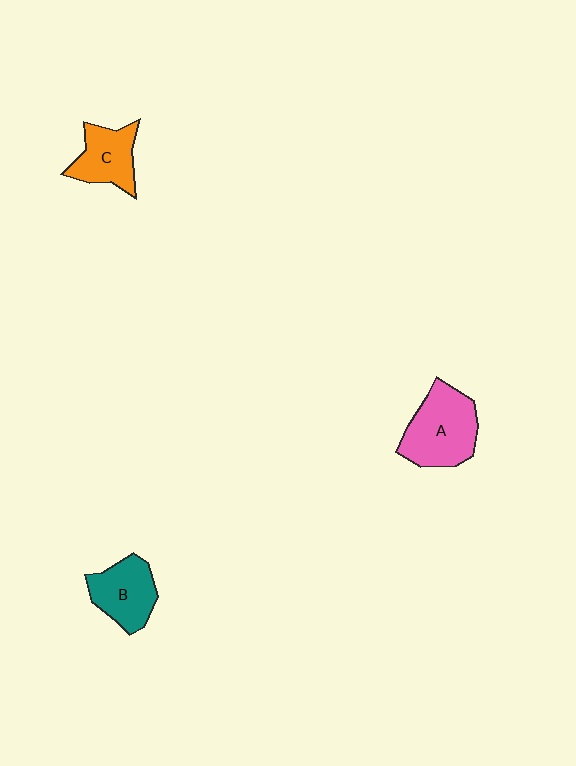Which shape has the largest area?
Shape A (pink).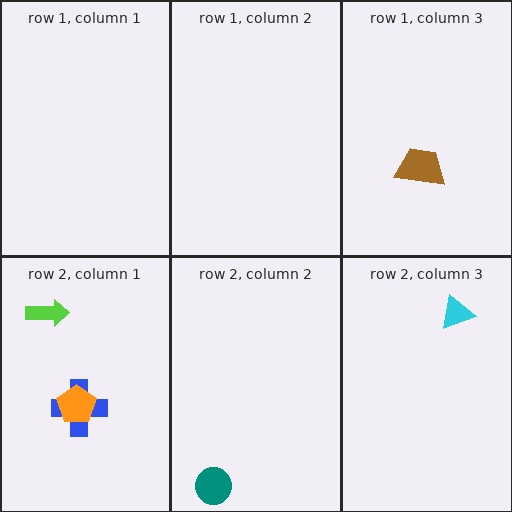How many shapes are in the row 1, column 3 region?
1.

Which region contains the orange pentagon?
The row 2, column 1 region.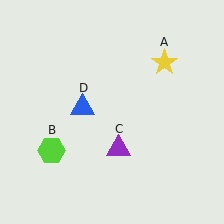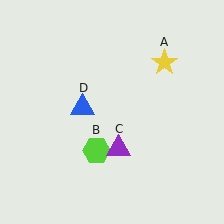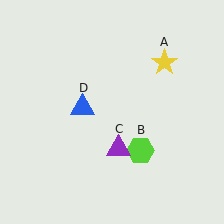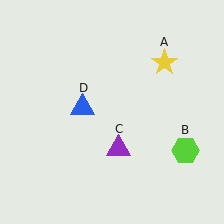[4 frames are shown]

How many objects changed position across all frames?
1 object changed position: lime hexagon (object B).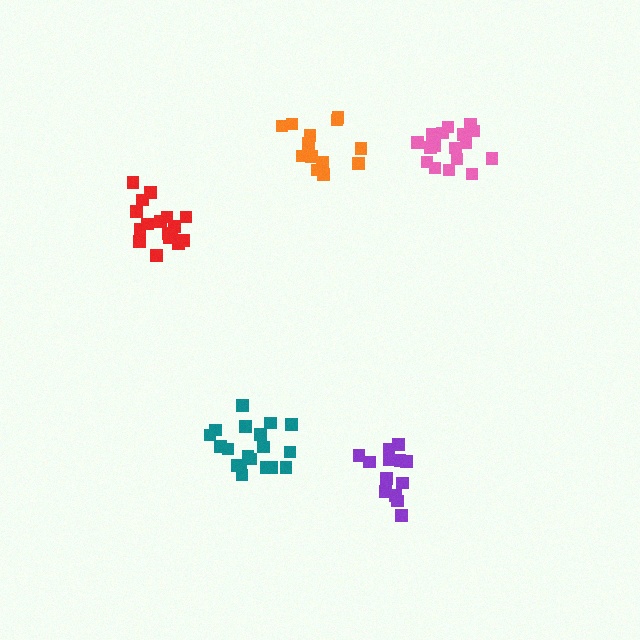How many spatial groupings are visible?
There are 5 spatial groupings.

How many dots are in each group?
Group 1: 19 dots, Group 2: 17 dots, Group 3: 14 dots, Group 4: 18 dots, Group 5: 14 dots (82 total).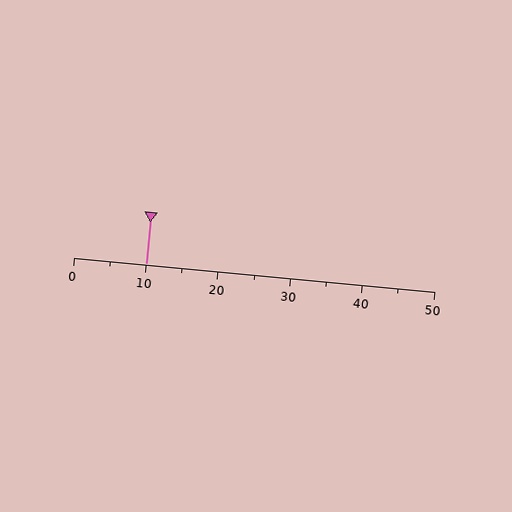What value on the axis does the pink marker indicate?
The marker indicates approximately 10.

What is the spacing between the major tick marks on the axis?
The major ticks are spaced 10 apart.